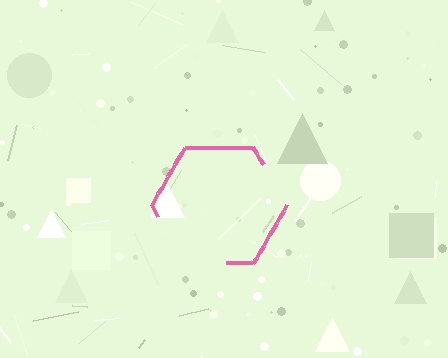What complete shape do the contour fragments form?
The contour fragments form a hexagon.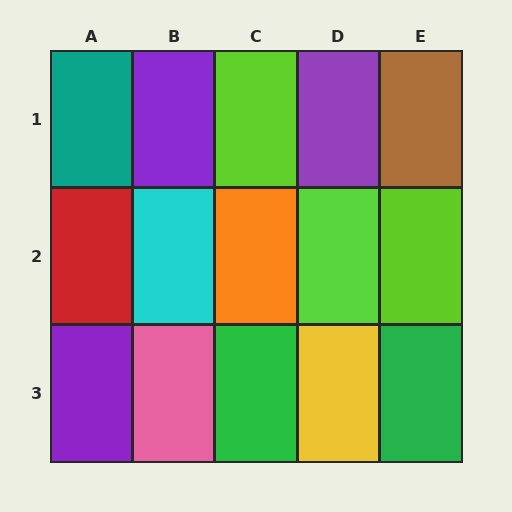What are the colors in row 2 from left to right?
Red, cyan, orange, lime, lime.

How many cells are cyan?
1 cell is cyan.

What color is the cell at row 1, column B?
Purple.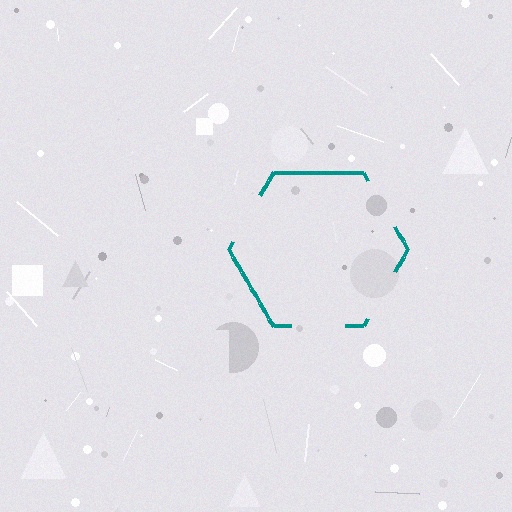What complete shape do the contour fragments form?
The contour fragments form a hexagon.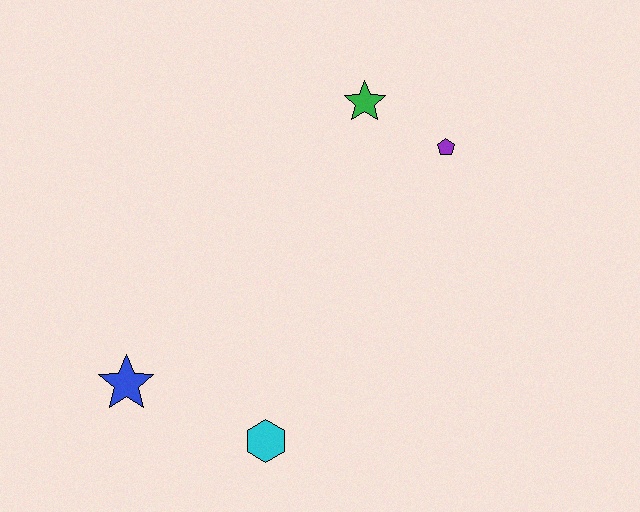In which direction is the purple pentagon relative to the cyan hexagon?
The purple pentagon is above the cyan hexagon.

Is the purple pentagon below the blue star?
No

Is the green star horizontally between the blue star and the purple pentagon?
Yes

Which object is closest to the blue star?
The cyan hexagon is closest to the blue star.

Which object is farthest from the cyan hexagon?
The green star is farthest from the cyan hexagon.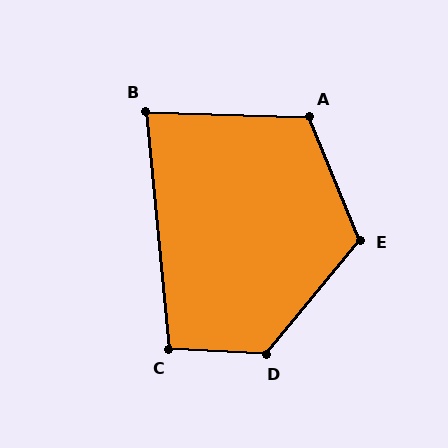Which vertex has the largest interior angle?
D, at approximately 126 degrees.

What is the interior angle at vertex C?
Approximately 98 degrees (obtuse).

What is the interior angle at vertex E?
Approximately 118 degrees (obtuse).